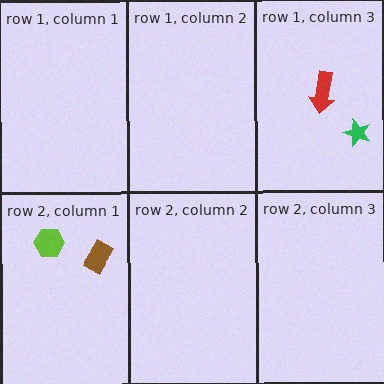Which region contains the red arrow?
The row 1, column 3 region.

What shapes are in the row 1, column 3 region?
The red arrow, the green star.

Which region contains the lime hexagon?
The row 2, column 1 region.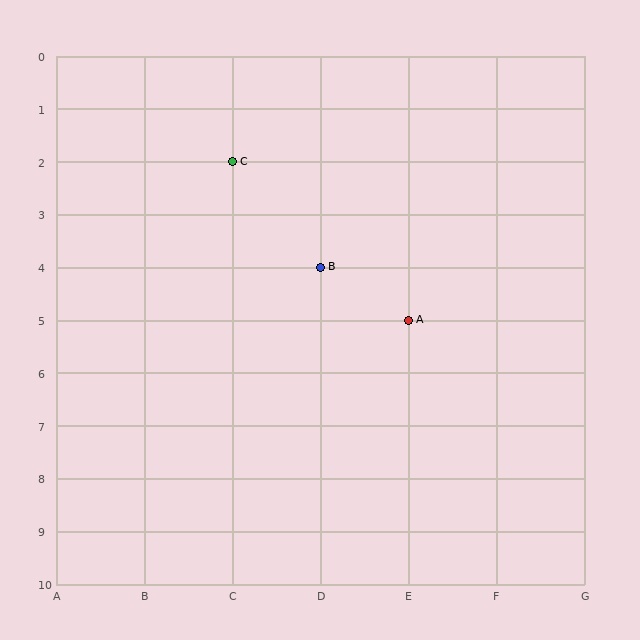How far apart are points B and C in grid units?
Points B and C are 1 column and 2 rows apart (about 2.2 grid units diagonally).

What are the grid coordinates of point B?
Point B is at grid coordinates (D, 4).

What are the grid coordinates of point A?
Point A is at grid coordinates (E, 5).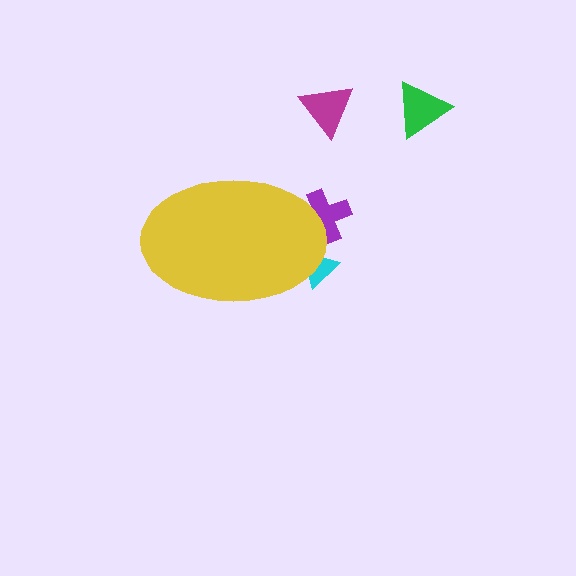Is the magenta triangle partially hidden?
No, the magenta triangle is fully visible.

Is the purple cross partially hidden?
Yes, the purple cross is partially hidden behind the yellow ellipse.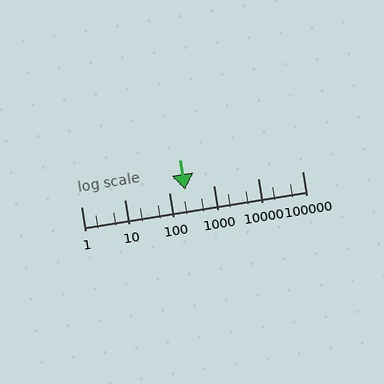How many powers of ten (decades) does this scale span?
The scale spans 5 decades, from 1 to 100000.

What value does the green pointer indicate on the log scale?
The pointer indicates approximately 230.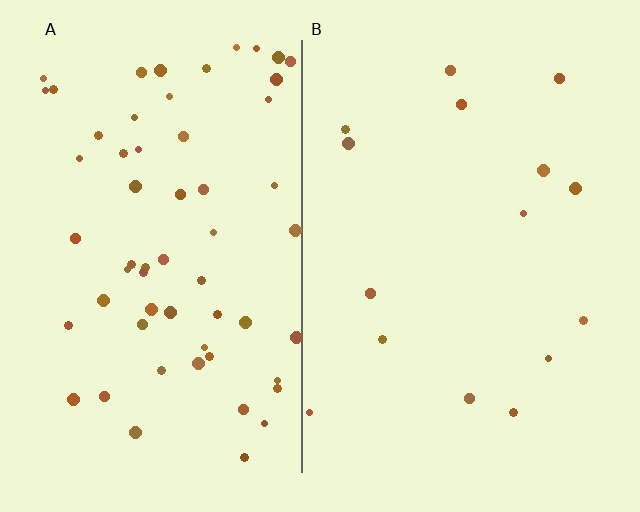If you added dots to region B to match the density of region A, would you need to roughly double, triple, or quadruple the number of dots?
Approximately quadruple.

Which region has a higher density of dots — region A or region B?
A (the left).